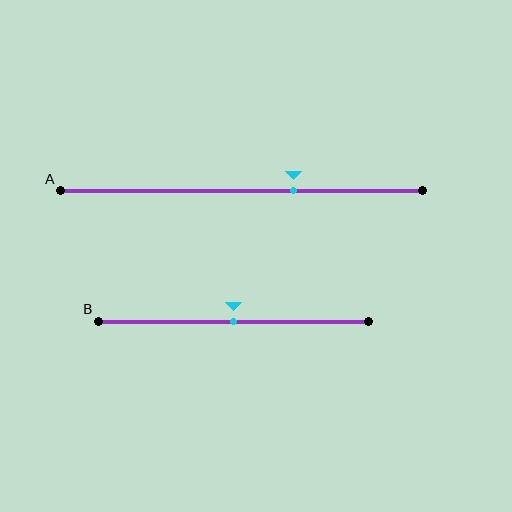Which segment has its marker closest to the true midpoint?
Segment B has its marker closest to the true midpoint.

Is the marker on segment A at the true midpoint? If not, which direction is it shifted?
No, the marker on segment A is shifted to the right by about 15% of the segment length.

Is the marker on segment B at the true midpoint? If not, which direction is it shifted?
Yes, the marker on segment B is at the true midpoint.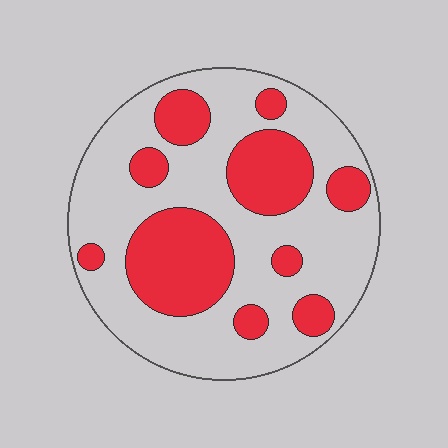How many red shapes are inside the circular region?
10.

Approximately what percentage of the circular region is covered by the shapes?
Approximately 35%.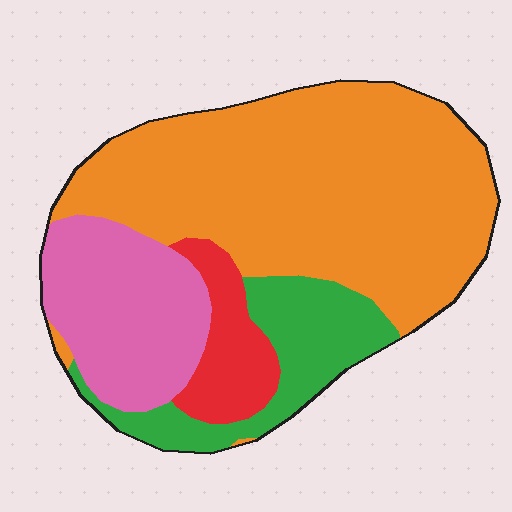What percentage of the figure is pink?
Pink covers about 20% of the figure.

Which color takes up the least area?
Red, at roughly 10%.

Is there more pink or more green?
Pink.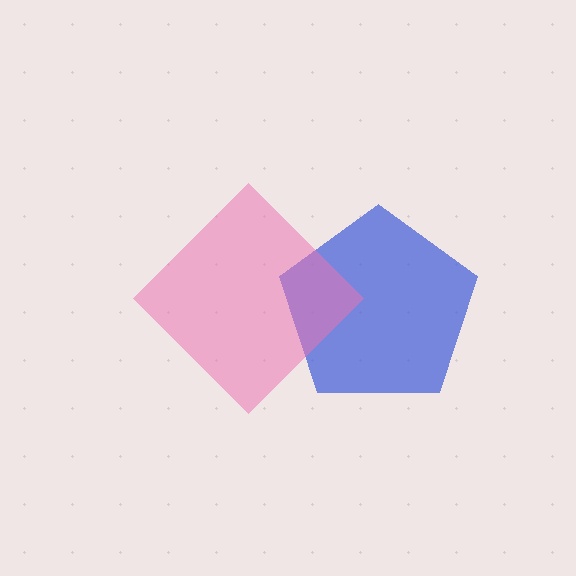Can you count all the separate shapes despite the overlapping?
Yes, there are 2 separate shapes.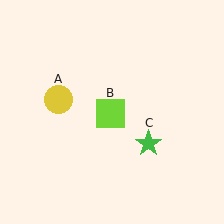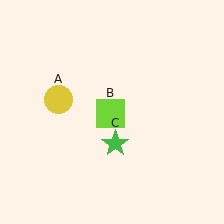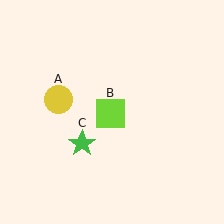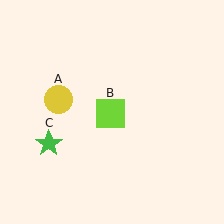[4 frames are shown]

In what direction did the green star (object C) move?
The green star (object C) moved left.